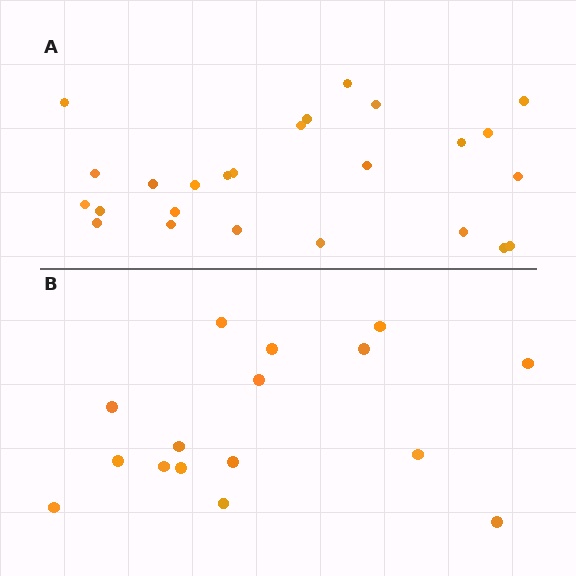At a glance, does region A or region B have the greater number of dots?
Region A (the top region) has more dots.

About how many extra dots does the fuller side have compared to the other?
Region A has roughly 8 or so more dots than region B.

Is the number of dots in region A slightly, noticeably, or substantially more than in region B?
Region A has substantially more. The ratio is roughly 1.6 to 1.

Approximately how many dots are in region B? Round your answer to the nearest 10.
About 20 dots. (The exact count is 16, which rounds to 20.)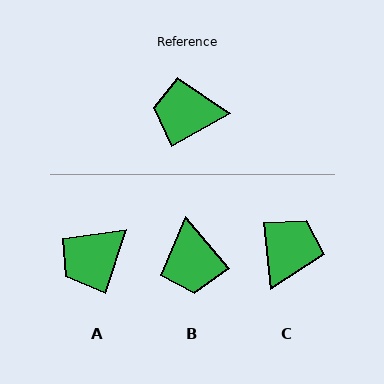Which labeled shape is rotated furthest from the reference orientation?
C, about 113 degrees away.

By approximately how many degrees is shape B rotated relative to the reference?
Approximately 101 degrees counter-clockwise.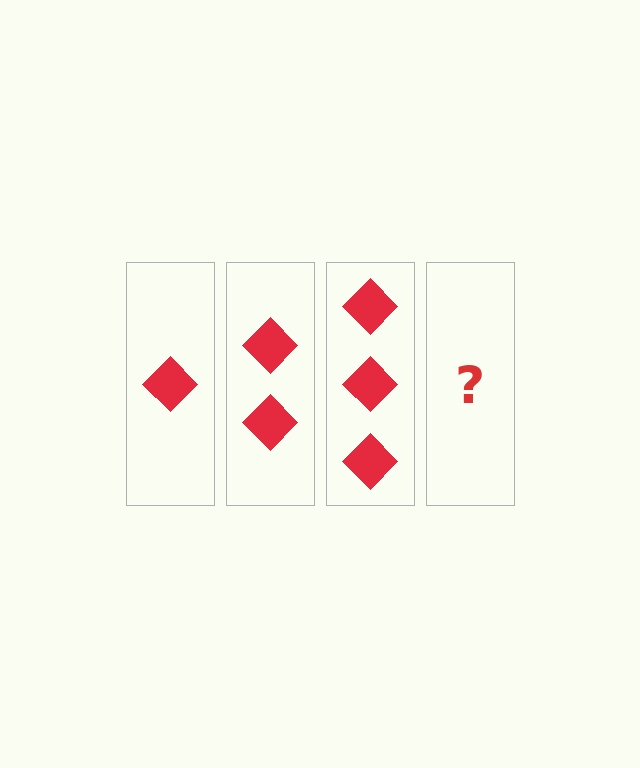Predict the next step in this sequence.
The next step is 4 diamonds.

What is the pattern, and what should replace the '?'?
The pattern is that each step adds one more diamond. The '?' should be 4 diamonds.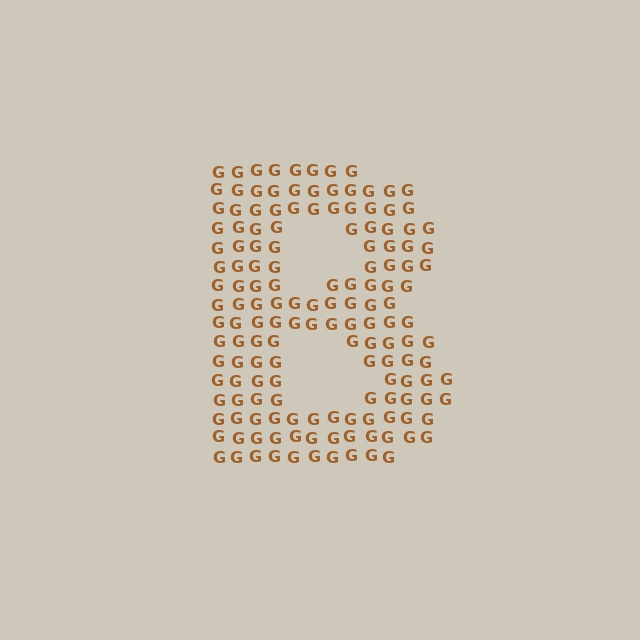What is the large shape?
The large shape is the letter B.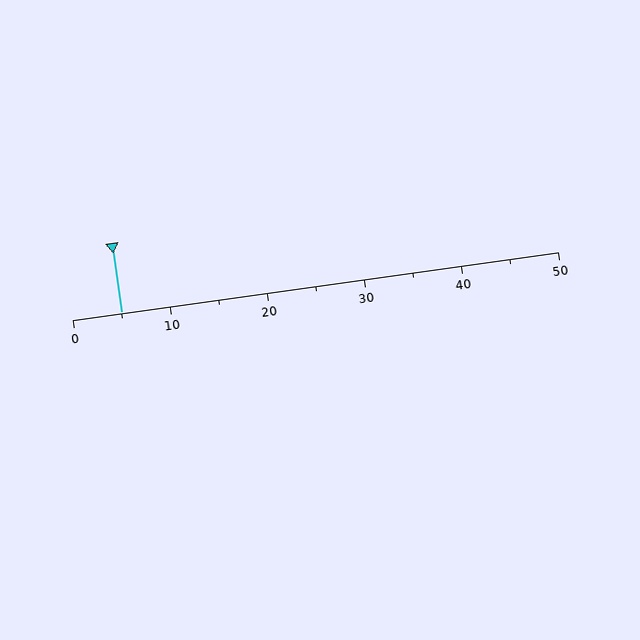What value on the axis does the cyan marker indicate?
The marker indicates approximately 5.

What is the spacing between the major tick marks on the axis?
The major ticks are spaced 10 apart.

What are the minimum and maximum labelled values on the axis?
The axis runs from 0 to 50.